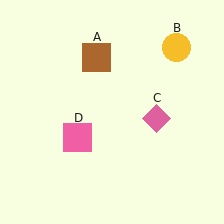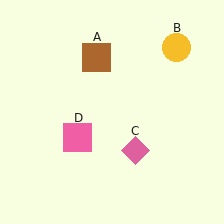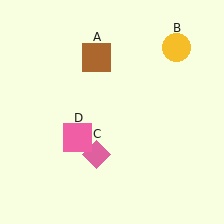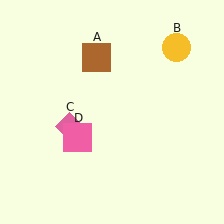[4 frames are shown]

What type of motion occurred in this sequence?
The pink diamond (object C) rotated clockwise around the center of the scene.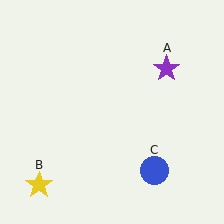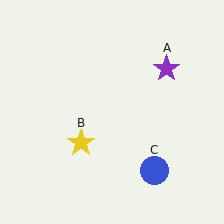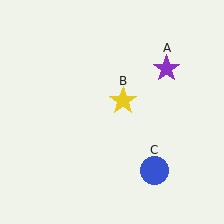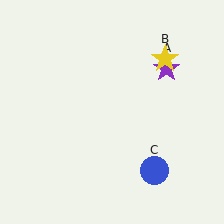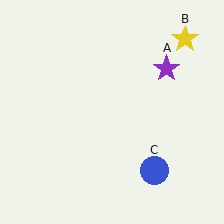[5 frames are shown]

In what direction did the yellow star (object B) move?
The yellow star (object B) moved up and to the right.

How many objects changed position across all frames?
1 object changed position: yellow star (object B).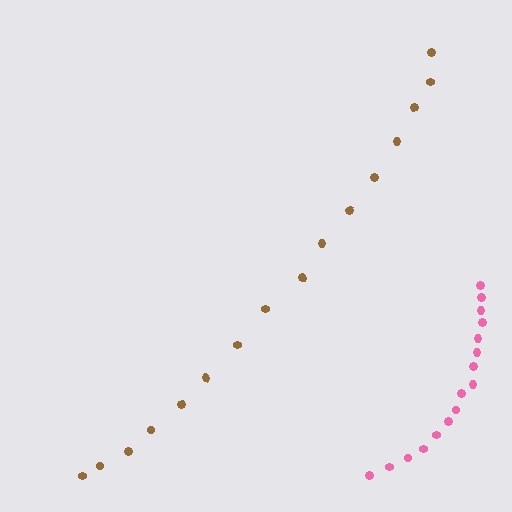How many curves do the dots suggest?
There are 2 distinct paths.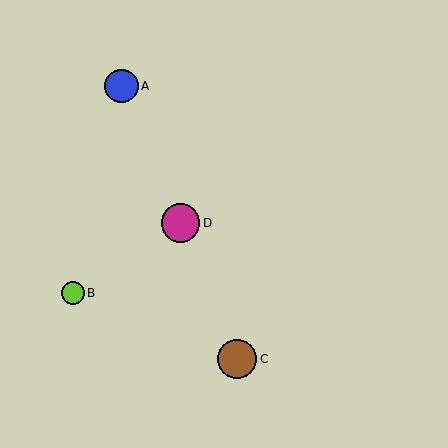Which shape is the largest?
The brown circle (labeled C) is the largest.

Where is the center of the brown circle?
The center of the brown circle is at (237, 359).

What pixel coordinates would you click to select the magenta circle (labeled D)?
Click at (181, 223) to select the magenta circle D.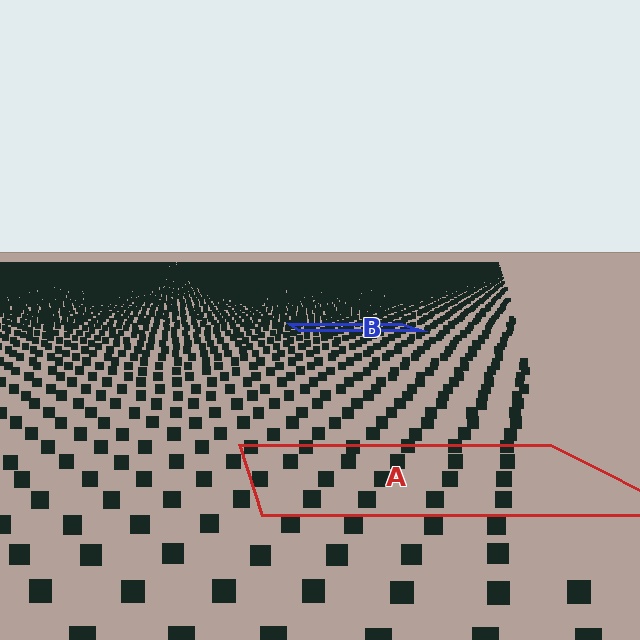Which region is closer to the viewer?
Region A is closer. The texture elements there are larger and more spread out.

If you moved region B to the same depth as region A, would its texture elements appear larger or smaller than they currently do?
They would appear larger. At a closer depth, the same texture elements are projected at a bigger on-screen size.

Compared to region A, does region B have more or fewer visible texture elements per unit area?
Region B has more texture elements per unit area — they are packed more densely because it is farther away.